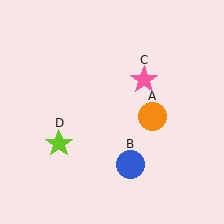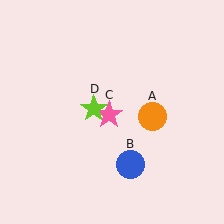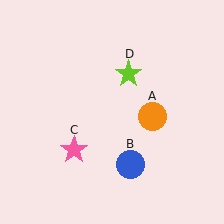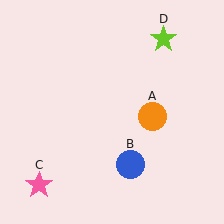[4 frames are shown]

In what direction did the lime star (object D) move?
The lime star (object D) moved up and to the right.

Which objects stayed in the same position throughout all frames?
Orange circle (object A) and blue circle (object B) remained stationary.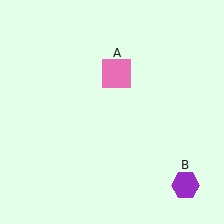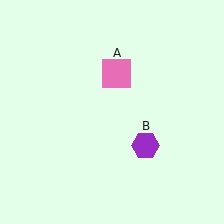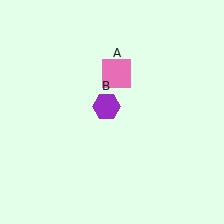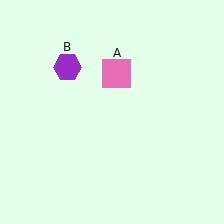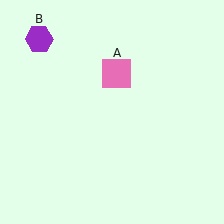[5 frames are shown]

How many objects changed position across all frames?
1 object changed position: purple hexagon (object B).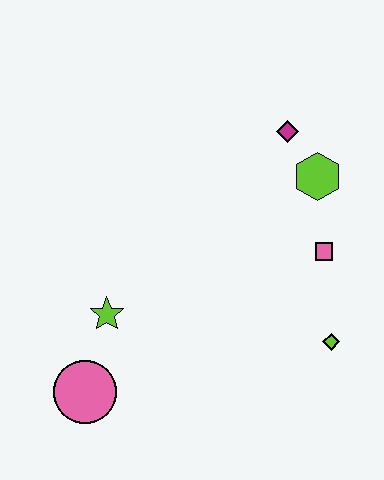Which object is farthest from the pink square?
The pink circle is farthest from the pink square.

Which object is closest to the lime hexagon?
The magenta diamond is closest to the lime hexagon.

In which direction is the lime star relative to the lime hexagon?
The lime star is to the left of the lime hexagon.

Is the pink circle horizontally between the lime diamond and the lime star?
No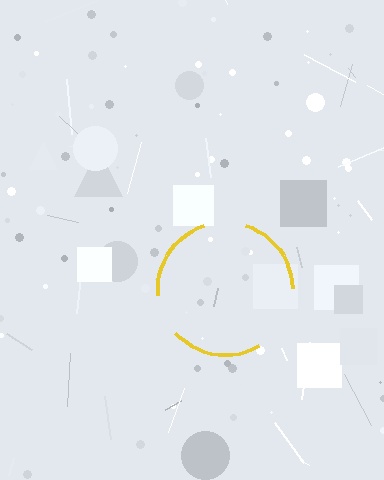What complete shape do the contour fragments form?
The contour fragments form a circle.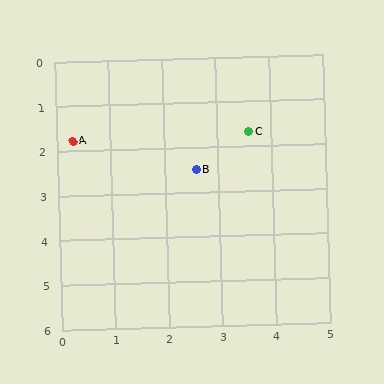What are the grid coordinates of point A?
Point A is at approximately (0.3, 1.8).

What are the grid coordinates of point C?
Point C is at approximately (3.6, 1.7).